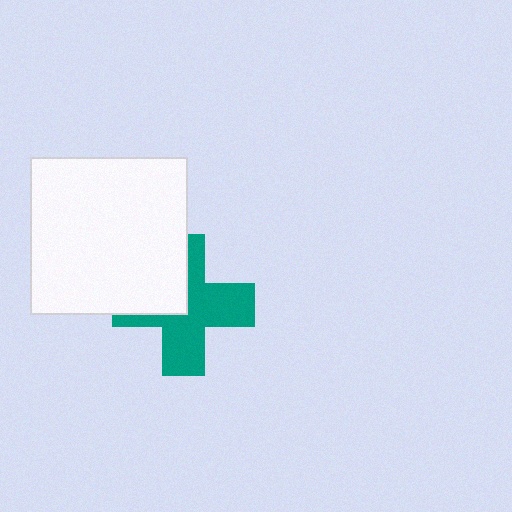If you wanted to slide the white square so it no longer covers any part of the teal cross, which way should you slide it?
Slide it toward the upper-left — that is the most direct way to separate the two shapes.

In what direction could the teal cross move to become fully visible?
The teal cross could move toward the lower-right. That would shift it out from behind the white square entirely.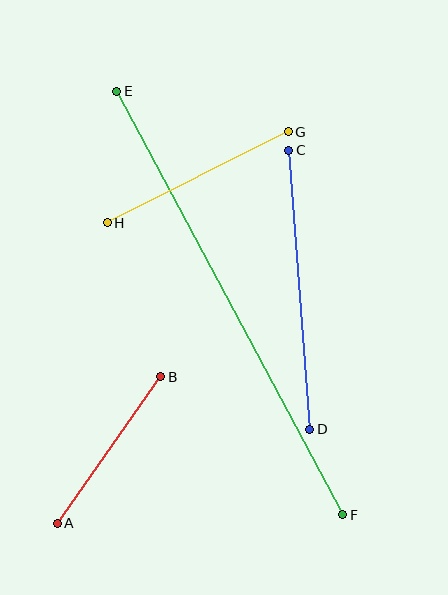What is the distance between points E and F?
The distance is approximately 480 pixels.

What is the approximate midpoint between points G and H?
The midpoint is at approximately (198, 177) pixels.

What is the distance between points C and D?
The distance is approximately 279 pixels.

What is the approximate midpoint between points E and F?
The midpoint is at approximately (230, 303) pixels.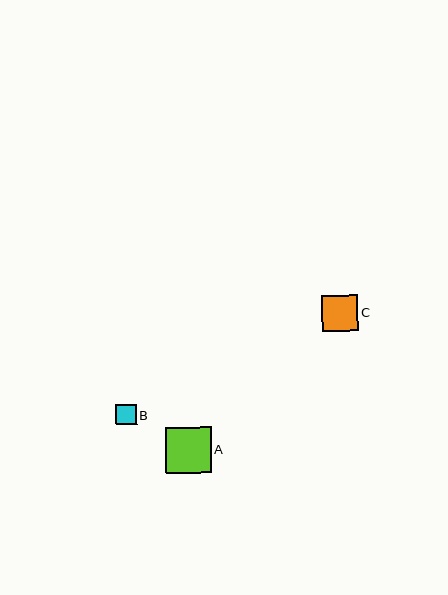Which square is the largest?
Square A is the largest with a size of approximately 46 pixels.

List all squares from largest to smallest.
From largest to smallest: A, C, B.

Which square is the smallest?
Square B is the smallest with a size of approximately 20 pixels.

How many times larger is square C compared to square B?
Square C is approximately 1.8 times the size of square B.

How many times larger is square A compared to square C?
Square A is approximately 1.3 times the size of square C.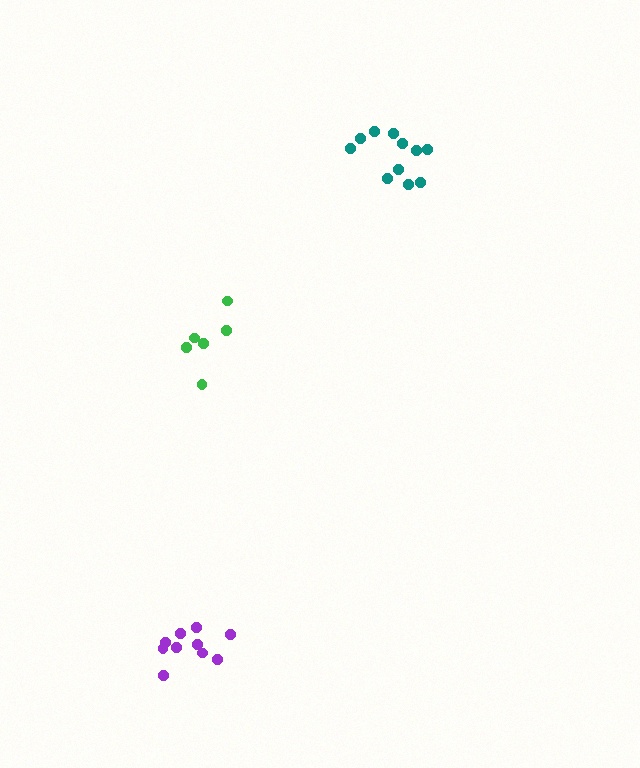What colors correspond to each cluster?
The clusters are colored: purple, green, teal.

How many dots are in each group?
Group 1: 10 dots, Group 2: 6 dots, Group 3: 11 dots (27 total).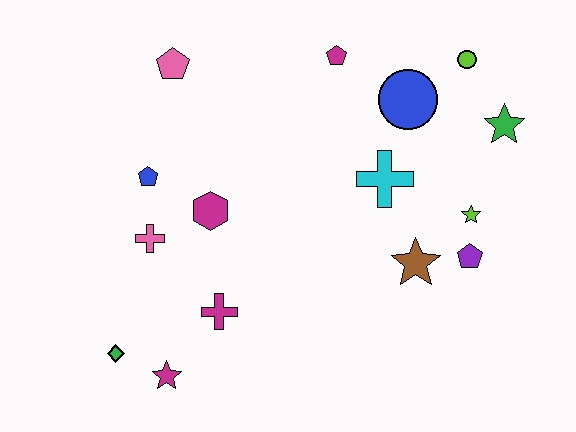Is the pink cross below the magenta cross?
No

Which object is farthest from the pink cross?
The green star is farthest from the pink cross.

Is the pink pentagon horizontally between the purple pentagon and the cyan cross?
No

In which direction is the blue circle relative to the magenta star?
The blue circle is above the magenta star.